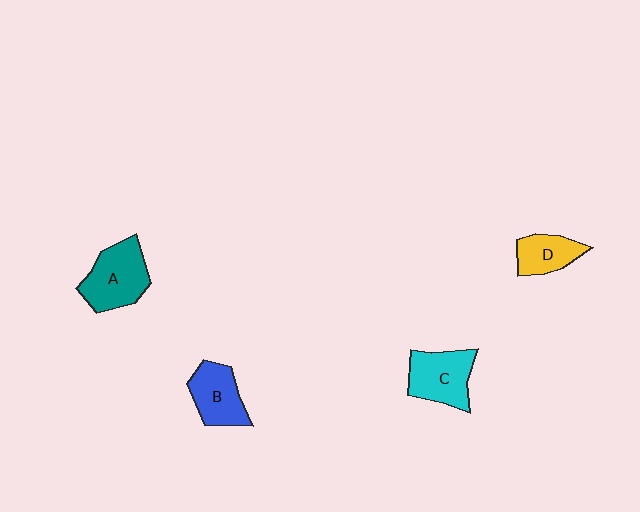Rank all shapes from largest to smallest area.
From largest to smallest: A (teal), C (cyan), B (blue), D (yellow).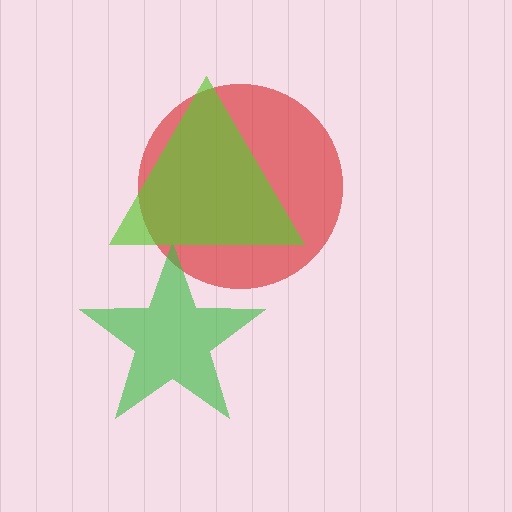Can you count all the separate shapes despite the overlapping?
Yes, there are 3 separate shapes.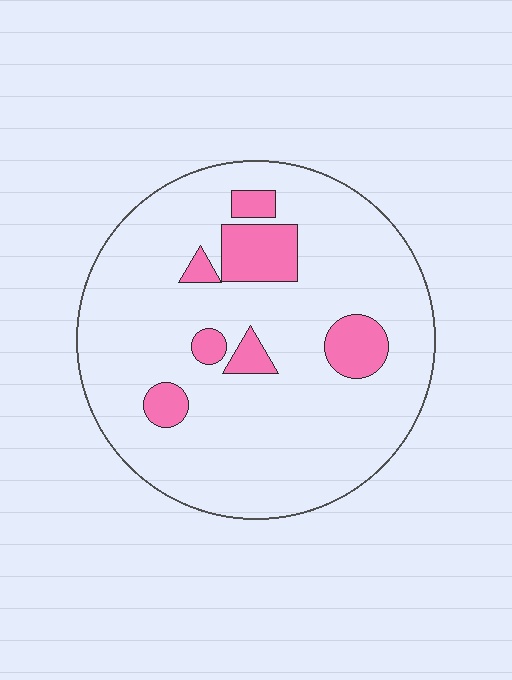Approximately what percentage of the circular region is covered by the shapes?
Approximately 15%.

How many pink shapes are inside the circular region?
7.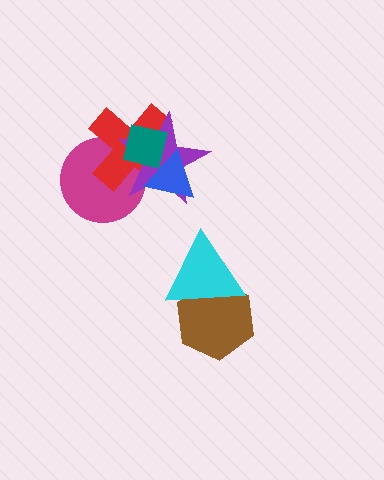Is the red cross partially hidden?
Yes, it is partially covered by another shape.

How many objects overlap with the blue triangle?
3 objects overlap with the blue triangle.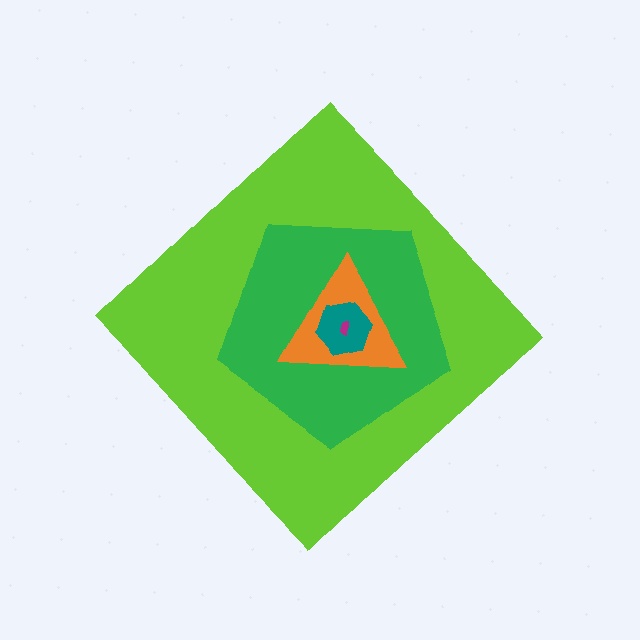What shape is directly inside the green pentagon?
The orange triangle.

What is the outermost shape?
The lime diamond.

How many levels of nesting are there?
5.